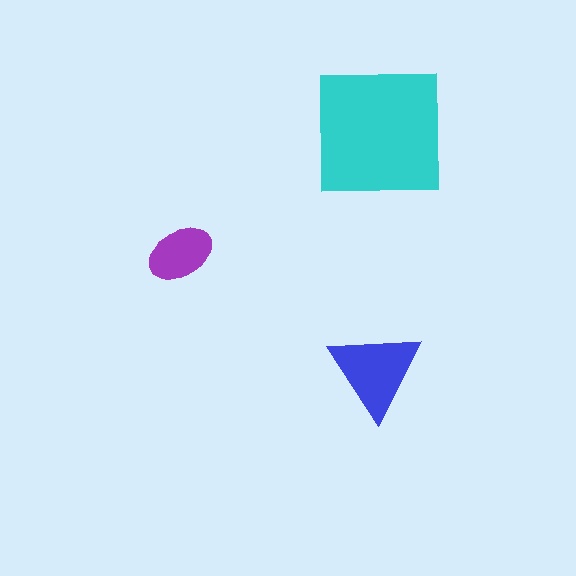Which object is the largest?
The cyan square.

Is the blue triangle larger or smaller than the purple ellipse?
Larger.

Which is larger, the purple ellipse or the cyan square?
The cyan square.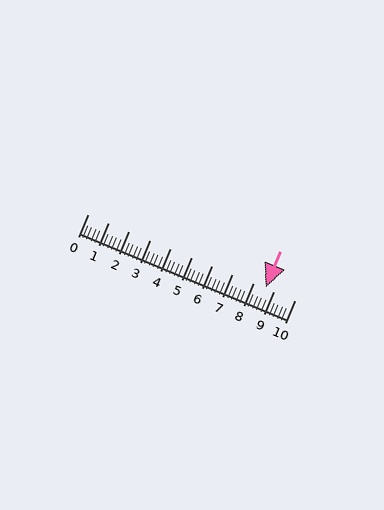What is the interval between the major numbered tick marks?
The major tick marks are spaced 1 units apart.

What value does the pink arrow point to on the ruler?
The pink arrow points to approximately 8.6.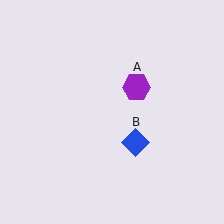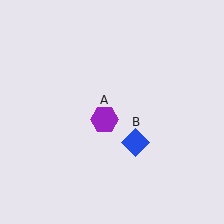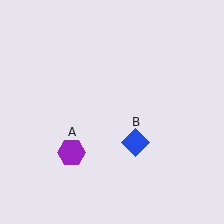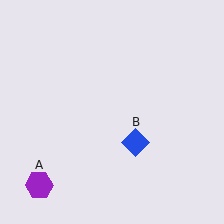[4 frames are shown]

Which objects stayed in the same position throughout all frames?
Blue diamond (object B) remained stationary.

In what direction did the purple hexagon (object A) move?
The purple hexagon (object A) moved down and to the left.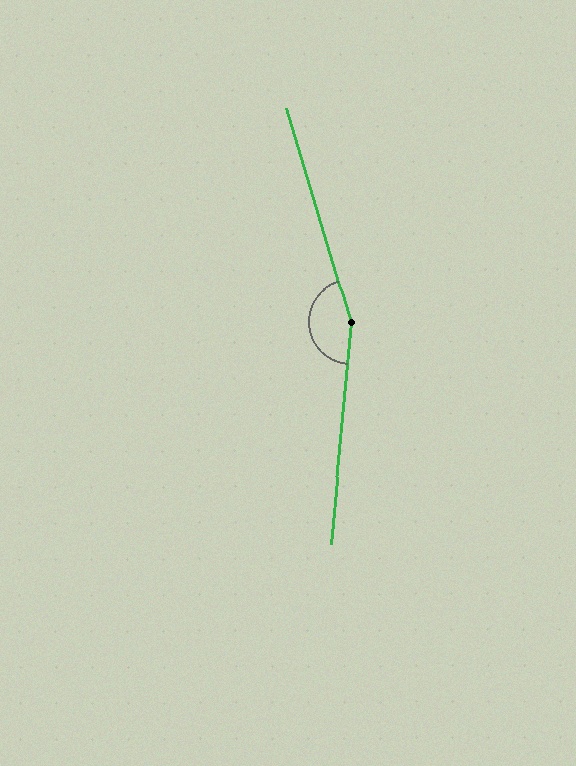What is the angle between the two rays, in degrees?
Approximately 158 degrees.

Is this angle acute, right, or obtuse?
It is obtuse.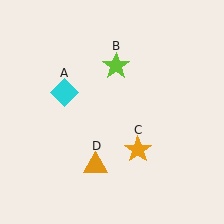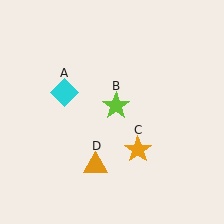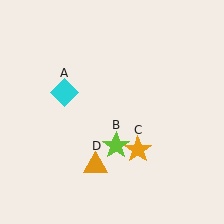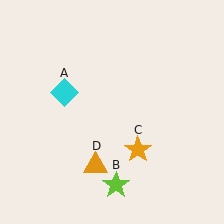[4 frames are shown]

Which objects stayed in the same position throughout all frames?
Cyan diamond (object A) and orange star (object C) and orange triangle (object D) remained stationary.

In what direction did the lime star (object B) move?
The lime star (object B) moved down.